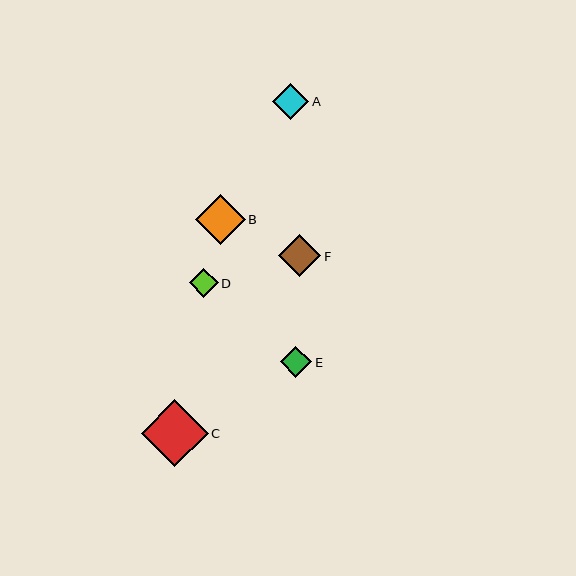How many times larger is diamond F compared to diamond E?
Diamond F is approximately 1.3 times the size of diamond E.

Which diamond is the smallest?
Diamond D is the smallest with a size of approximately 29 pixels.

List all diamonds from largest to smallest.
From largest to smallest: C, B, F, A, E, D.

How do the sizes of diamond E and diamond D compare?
Diamond E and diamond D are approximately the same size.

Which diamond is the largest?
Diamond C is the largest with a size of approximately 67 pixels.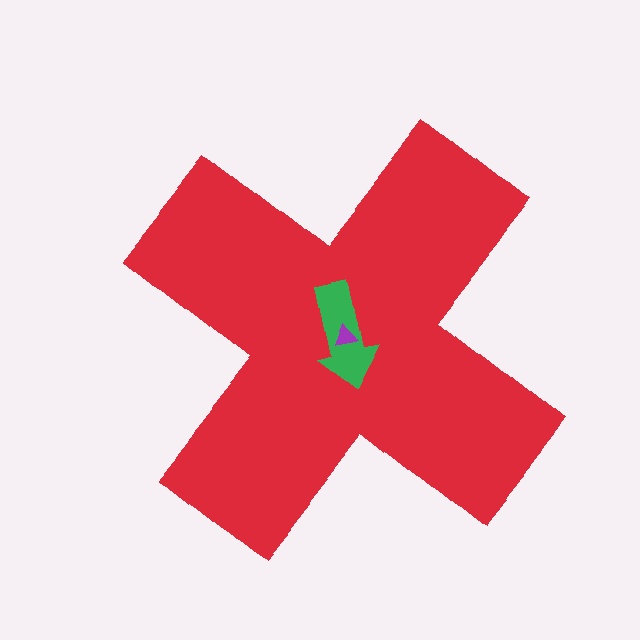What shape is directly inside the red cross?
The green arrow.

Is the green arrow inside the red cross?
Yes.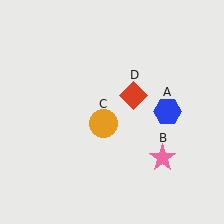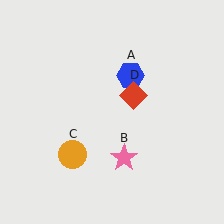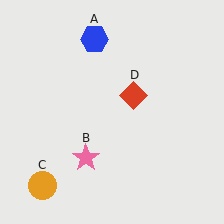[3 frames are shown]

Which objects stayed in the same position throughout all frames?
Red diamond (object D) remained stationary.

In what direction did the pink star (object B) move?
The pink star (object B) moved left.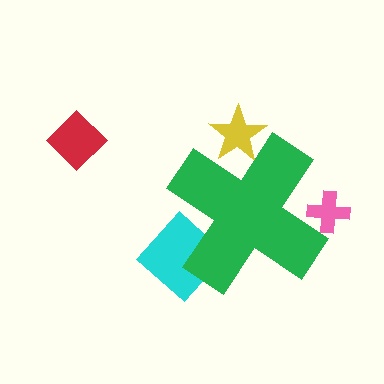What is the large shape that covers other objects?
A green cross.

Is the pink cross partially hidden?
Yes, the pink cross is partially hidden behind the green cross.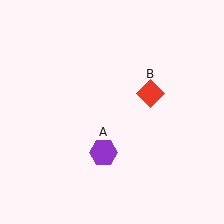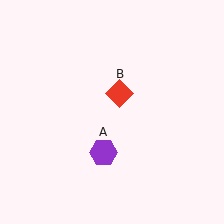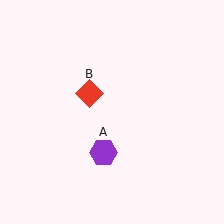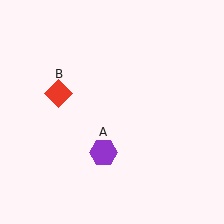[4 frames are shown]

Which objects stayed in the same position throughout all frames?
Purple hexagon (object A) remained stationary.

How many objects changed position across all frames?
1 object changed position: red diamond (object B).